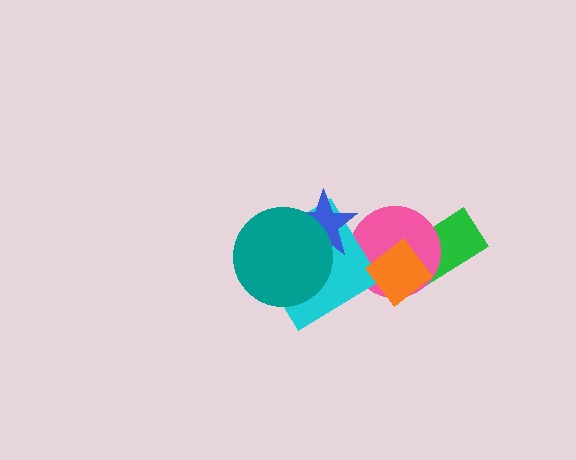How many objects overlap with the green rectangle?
2 objects overlap with the green rectangle.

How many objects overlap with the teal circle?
2 objects overlap with the teal circle.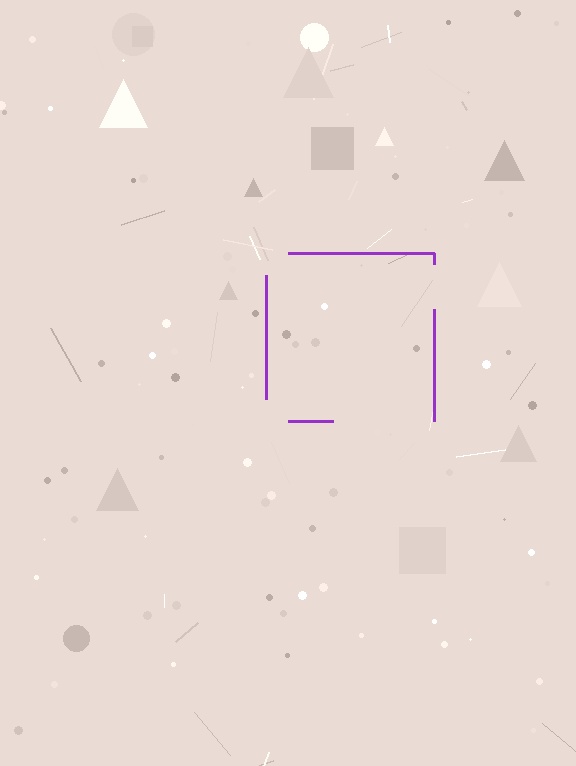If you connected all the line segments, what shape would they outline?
They would outline a square.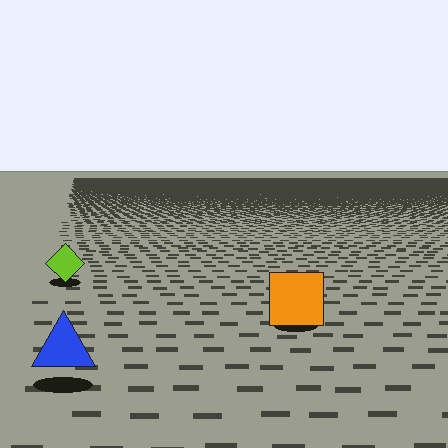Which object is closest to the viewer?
The blue triangle is closest. The texture marks near it are larger and more spread out.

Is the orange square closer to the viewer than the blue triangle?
No. The blue triangle is closer — you can tell from the texture gradient: the ground texture is coarser near it.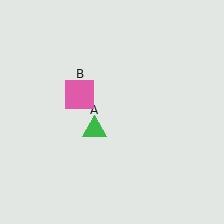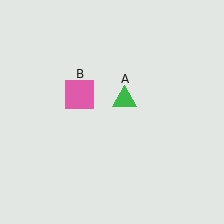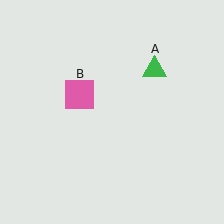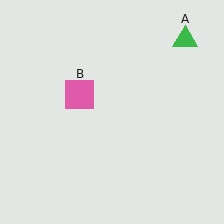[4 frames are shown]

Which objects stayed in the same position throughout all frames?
Pink square (object B) remained stationary.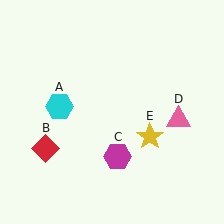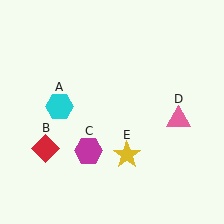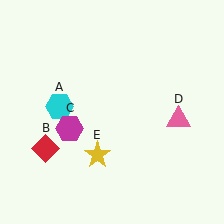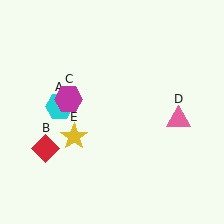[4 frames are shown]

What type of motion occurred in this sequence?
The magenta hexagon (object C), yellow star (object E) rotated clockwise around the center of the scene.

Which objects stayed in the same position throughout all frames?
Cyan hexagon (object A) and red diamond (object B) and pink triangle (object D) remained stationary.